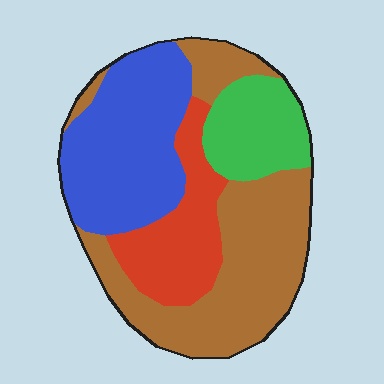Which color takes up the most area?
Brown, at roughly 40%.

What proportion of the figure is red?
Red covers 18% of the figure.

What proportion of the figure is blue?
Blue covers roughly 30% of the figure.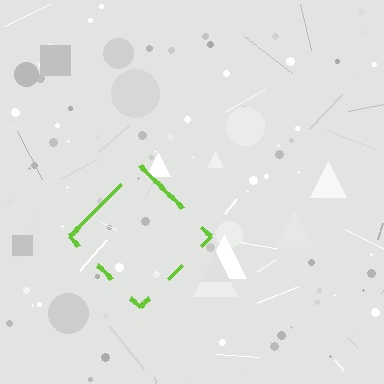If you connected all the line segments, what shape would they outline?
They would outline a diamond.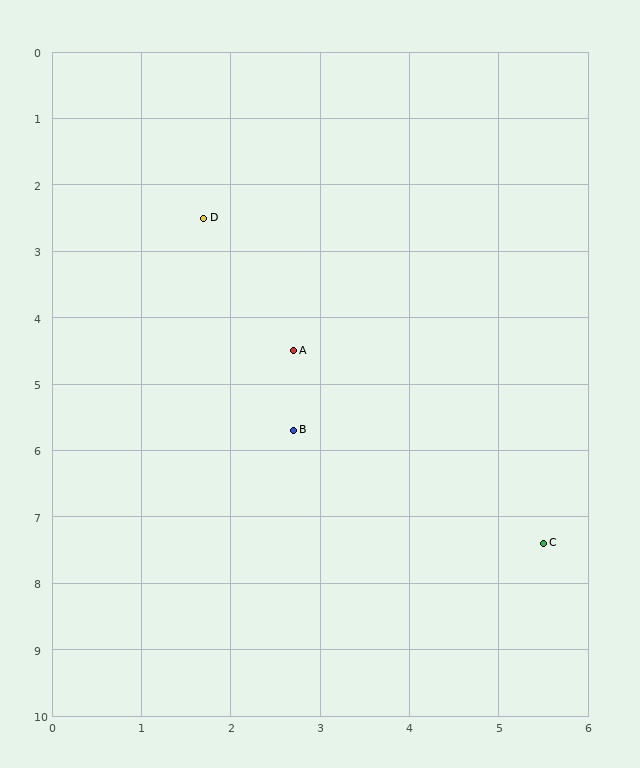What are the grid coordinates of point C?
Point C is at approximately (5.5, 7.4).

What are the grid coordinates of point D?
Point D is at approximately (1.7, 2.5).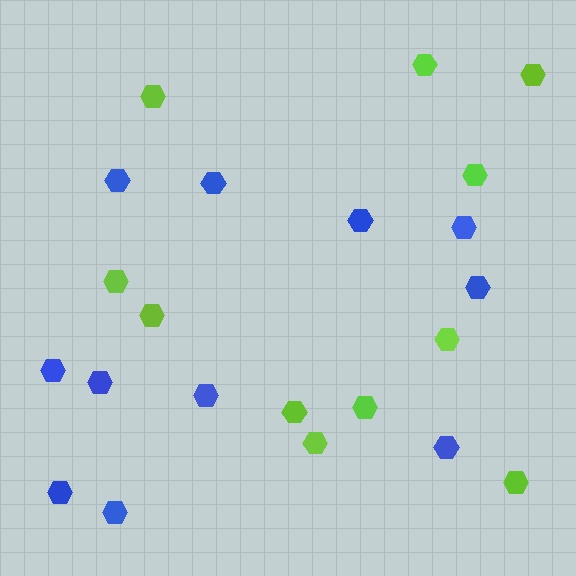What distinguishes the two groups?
There are 2 groups: one group of lime hexagons (11) and one group of blue hexagons (11).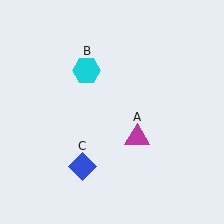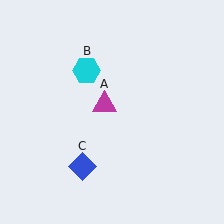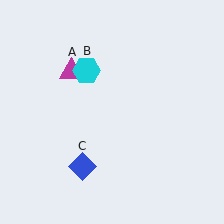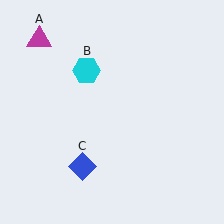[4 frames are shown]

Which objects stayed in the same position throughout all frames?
Cyan hexagon (object B) and blue diamond (object C) remained stationary.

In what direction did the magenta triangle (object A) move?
The magenta triangle (object A) moved up and to the left.